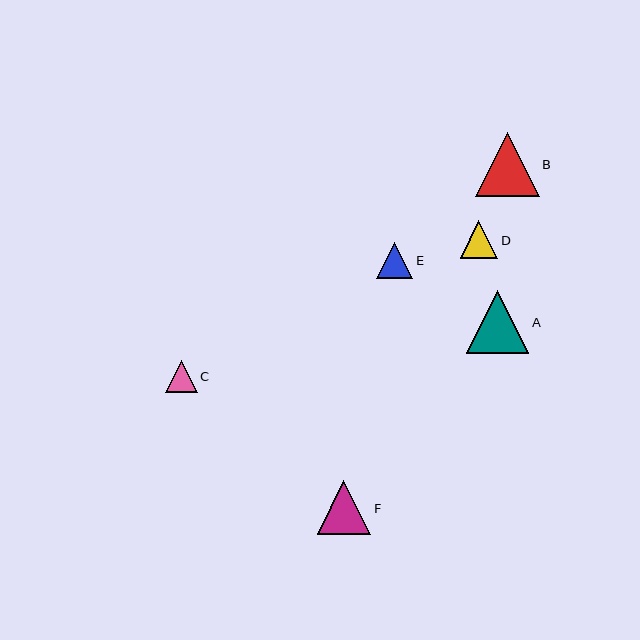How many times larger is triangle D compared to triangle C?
Triangle D is approximately 1.2 times the size of triangle C.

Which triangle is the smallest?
Triangle C is the smallest with a size of approximately 32 pixels.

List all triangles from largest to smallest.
From largest to smallest: B, A, F, D, E, C.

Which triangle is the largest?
Triangle B is the largest with a size of approximately 64 pixels.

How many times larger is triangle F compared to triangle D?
Triangle F is approximately 1.4 times the size of triangle D.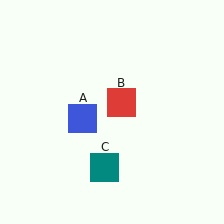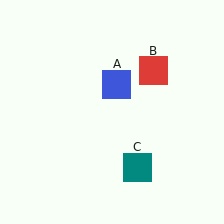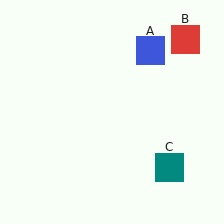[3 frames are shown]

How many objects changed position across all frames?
3 objects changed position: blue square (object A), red square (object B), teal square (object C).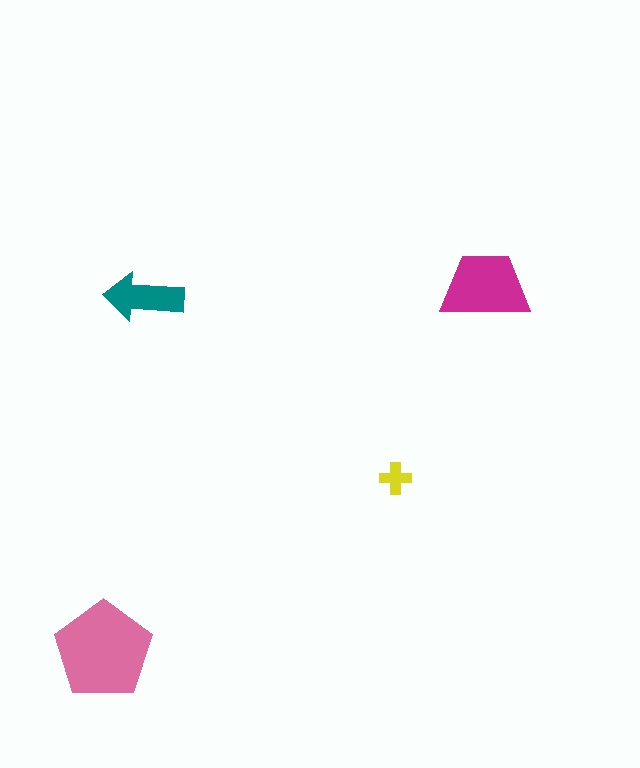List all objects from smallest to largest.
The yellow cross, the teal arrow, the magenta trapezoid, the pink pentagon.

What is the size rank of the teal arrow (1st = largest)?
3rd.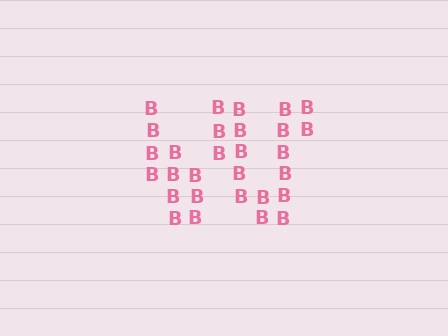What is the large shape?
The large shape is the letter W.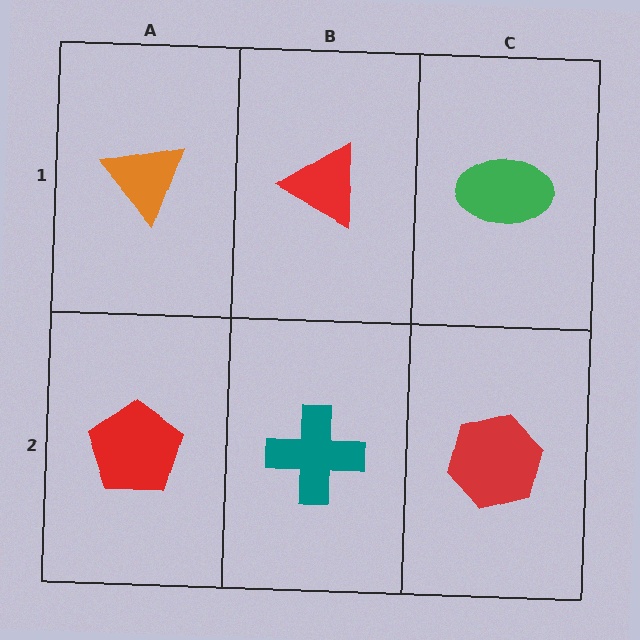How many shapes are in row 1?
3 shapes.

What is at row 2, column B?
A teal cross.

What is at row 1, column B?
A red triangle.